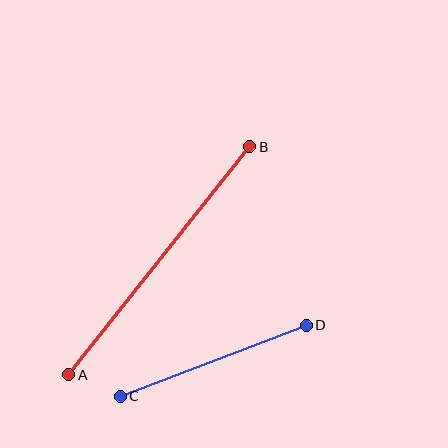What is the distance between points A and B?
The distance is approximately 291 pixels.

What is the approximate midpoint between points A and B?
The midpoint is at approximately (159, 261) pixels.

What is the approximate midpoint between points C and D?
The midpoint is at approximately (213, 361) pixels.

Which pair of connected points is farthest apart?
Points A and B are farthest apart.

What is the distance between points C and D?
The distance is approximately 199 pixels.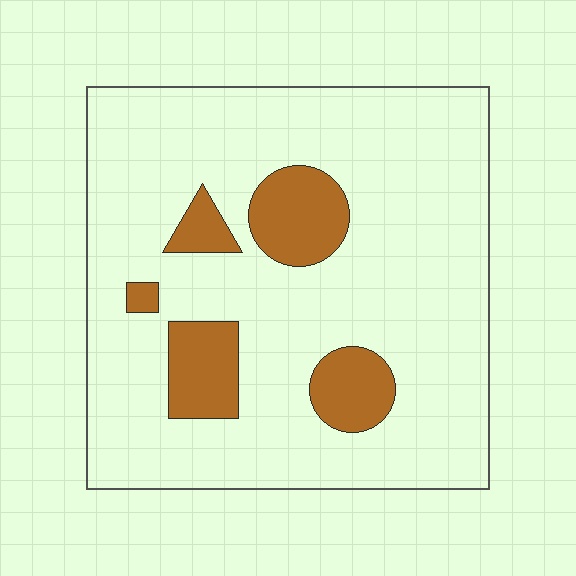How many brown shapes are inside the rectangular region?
5.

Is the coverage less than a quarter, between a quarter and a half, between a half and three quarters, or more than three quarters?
Less than a quarter.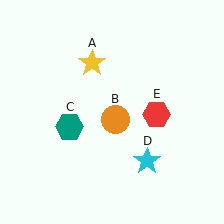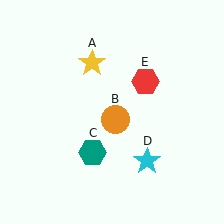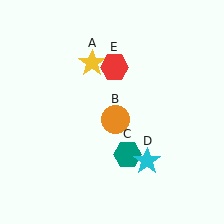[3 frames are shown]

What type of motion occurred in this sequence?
The teal hexagon (object C), red hexagon (object E) rotated counterclockwise around the center of the scene.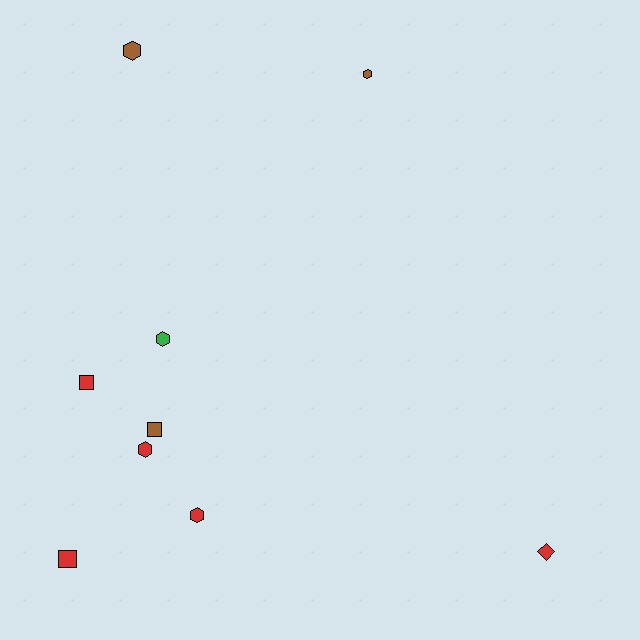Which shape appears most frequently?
Hexagon, with 5 objects.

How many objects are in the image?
There are 9 objects.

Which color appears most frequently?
Red, with 5 objects.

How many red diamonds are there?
There is 1 red diamond.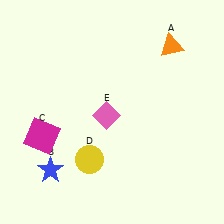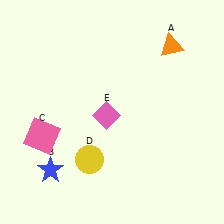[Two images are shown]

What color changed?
The square (C) changed from magenta in Image 1 to pink in Image 2.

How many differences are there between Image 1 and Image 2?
There is 1 difference between the two images.